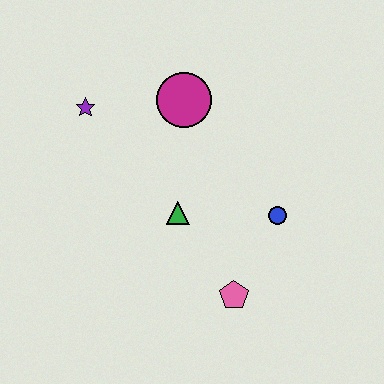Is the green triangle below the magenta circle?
Yes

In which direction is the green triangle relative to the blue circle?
The green triangle is to the left of the blue circle.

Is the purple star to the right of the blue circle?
No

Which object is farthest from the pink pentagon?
The purple star is farthest from the pink pentagon.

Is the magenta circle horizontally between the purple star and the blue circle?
Yes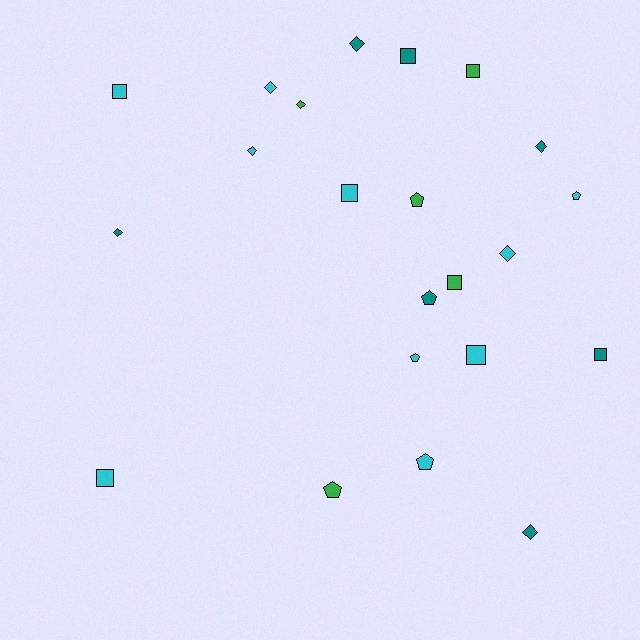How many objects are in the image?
There are 22 objects.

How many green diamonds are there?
There is 1 green diamond.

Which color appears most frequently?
Cyan, with 10 objects.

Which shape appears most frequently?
Square, with 8 objects.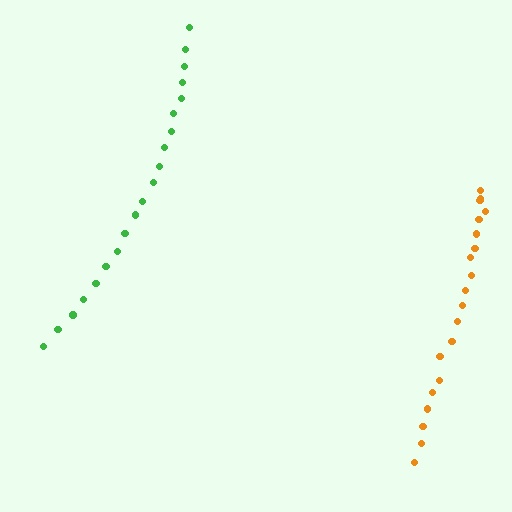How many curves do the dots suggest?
There are 2 distinct paths.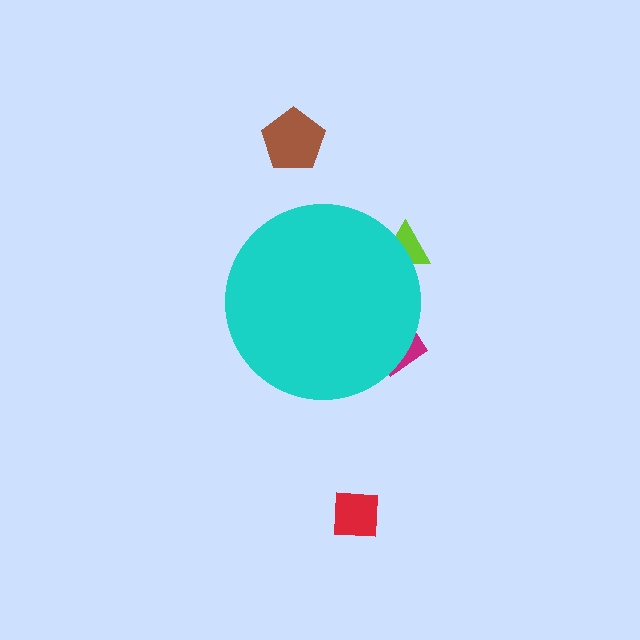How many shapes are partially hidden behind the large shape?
2 shapes are partially hidden.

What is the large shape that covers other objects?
A cyan circle.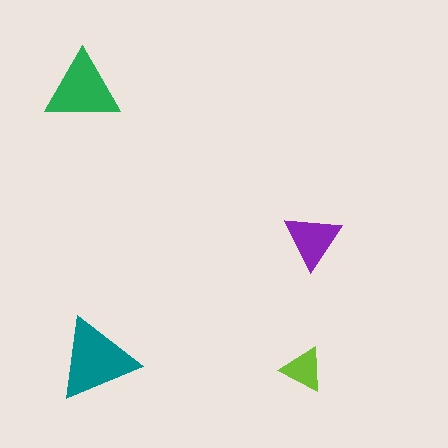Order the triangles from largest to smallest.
the teal one, the green one, the purple one, the lime one.